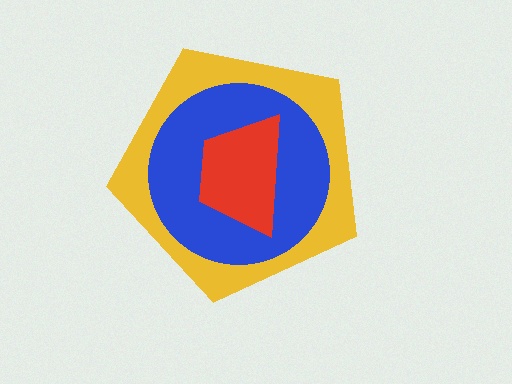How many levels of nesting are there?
3.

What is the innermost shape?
The red trapezoid.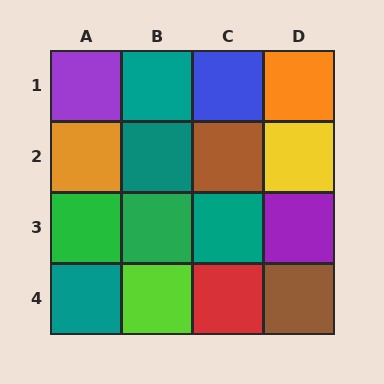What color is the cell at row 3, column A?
Green.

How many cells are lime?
1 cell is lime.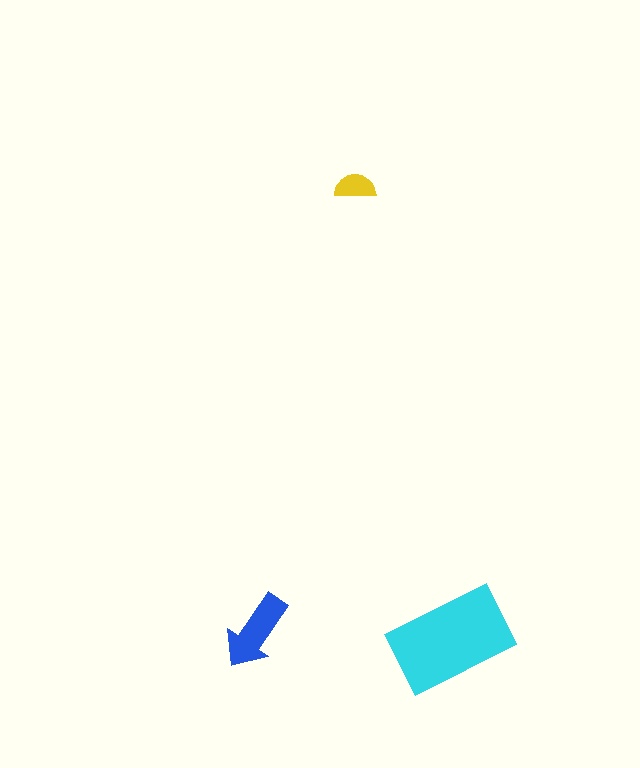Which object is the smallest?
The yellow semicircle.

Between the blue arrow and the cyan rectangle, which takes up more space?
The cyan rectangle.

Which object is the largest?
The cyan rectangle.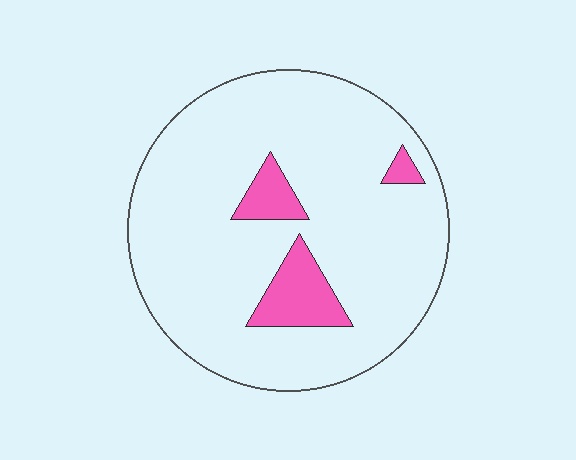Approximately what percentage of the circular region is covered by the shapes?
Approximately 10%.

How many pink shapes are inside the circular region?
3.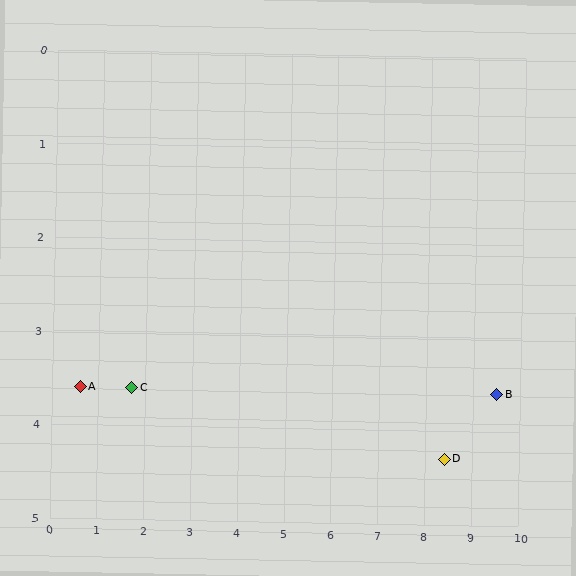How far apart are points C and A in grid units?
Points C and A are about 1.1 grid units apart.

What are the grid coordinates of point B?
Point B is at approximately (9.5, 3.6).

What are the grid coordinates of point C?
Point C is at approximately (1.7, 3.6).